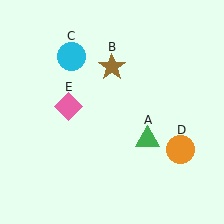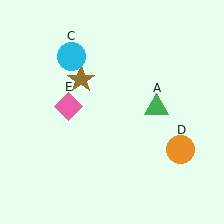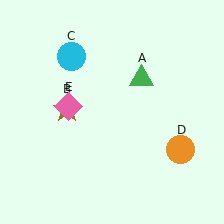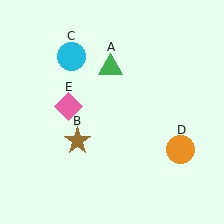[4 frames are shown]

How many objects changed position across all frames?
2 objects changed position: green triangle (object A), brown star (object B).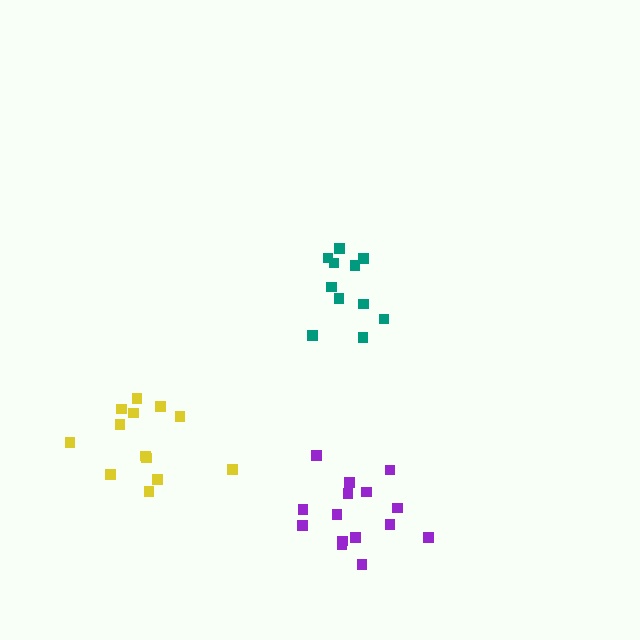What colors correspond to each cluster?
The clusters are colored: teal, yellow, purple.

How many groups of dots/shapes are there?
There are 3 groups.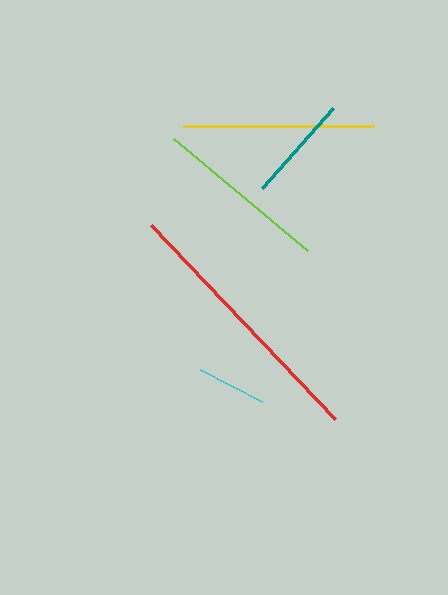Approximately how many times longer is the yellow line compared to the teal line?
The yellow line is approximately 1.8 times the length of the teal line.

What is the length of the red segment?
The red segment is approximately 267 pixels long.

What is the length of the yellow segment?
The yellow segment is approximately 191 pixels long.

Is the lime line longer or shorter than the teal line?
The lime line is longer than the teal line.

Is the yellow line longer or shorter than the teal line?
The yellow line is longer than the teal line.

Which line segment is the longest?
The red line is the longest at approximately 267 pixels.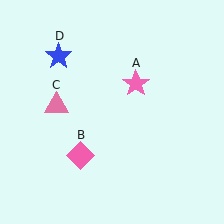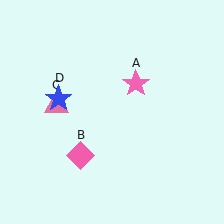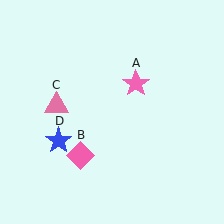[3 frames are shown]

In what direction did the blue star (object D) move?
The blue star (object D) moved down.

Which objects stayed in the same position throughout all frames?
Pink star (object A) and pink diamond (object B) and pink triangle (object C) remained stationary.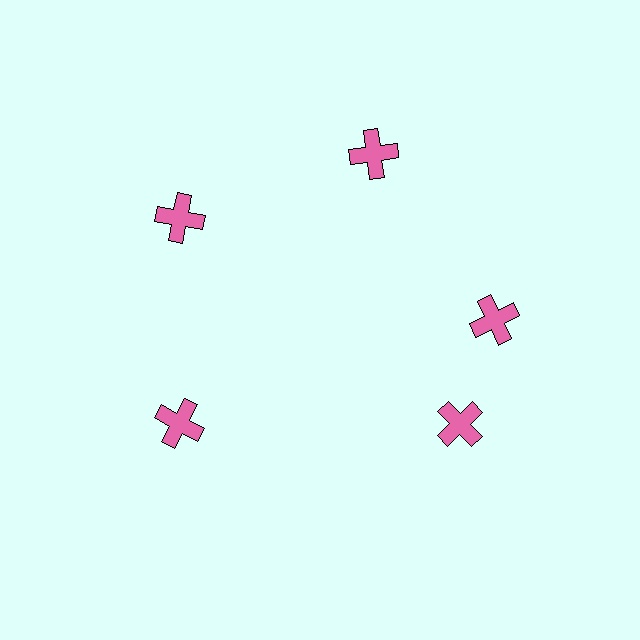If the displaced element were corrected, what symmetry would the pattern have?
It would have 5-fold rotational symmetry — the pattern would map onto itself every 72 degrees.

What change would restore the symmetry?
The symmetry would be restored by rotating it back into even spacing with its neighbors so that all 5 crosses sit at equal angles and equal distance from the center.